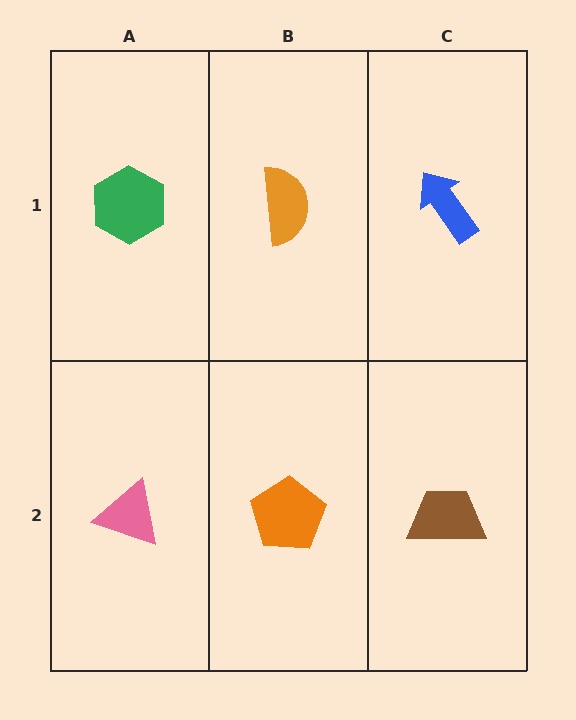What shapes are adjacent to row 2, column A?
A green hexagon (row 1, column A), an orange pentagon (row 2, column B).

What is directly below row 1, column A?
A pink triangle.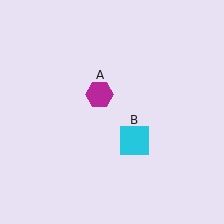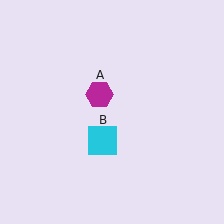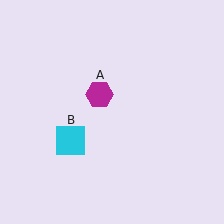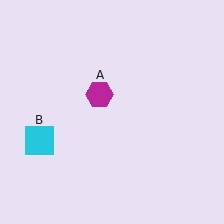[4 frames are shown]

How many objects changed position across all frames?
1 object changed position: cyan square (object B).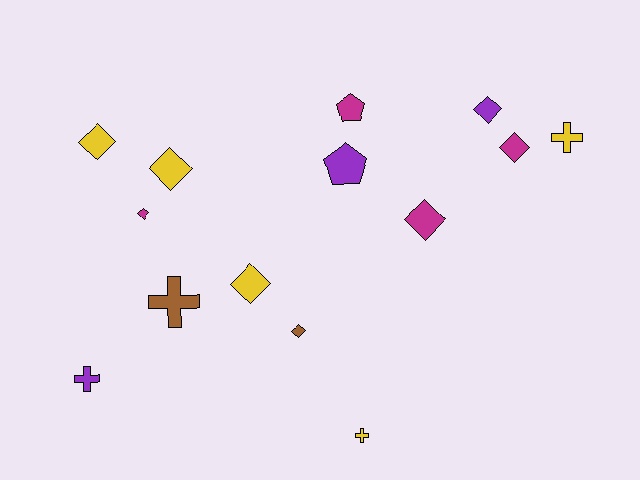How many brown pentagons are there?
There are no brown pentagons.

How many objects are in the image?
There are 14 objects.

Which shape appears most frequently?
Diamond, with 8 objects.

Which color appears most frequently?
Yellow, with 5 objects.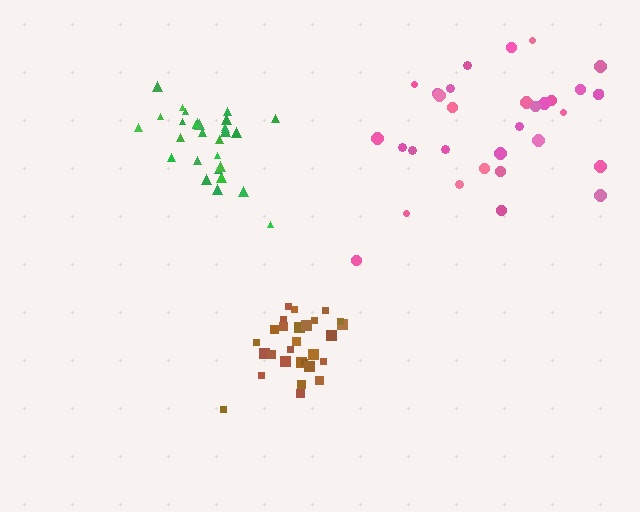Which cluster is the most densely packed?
Brown.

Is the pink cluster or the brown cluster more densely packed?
Brown.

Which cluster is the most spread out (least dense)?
Pink.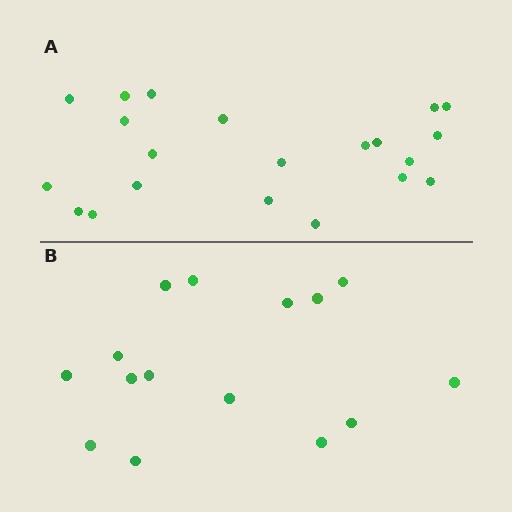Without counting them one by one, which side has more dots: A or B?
Region A (the top region) has more dots.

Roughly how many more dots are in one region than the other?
Region A has about 6 more dots than region B.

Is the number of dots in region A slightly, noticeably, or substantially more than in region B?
Region A has noticeably more, but not dramatically so. The ratio is roughly 1.4 to 1.